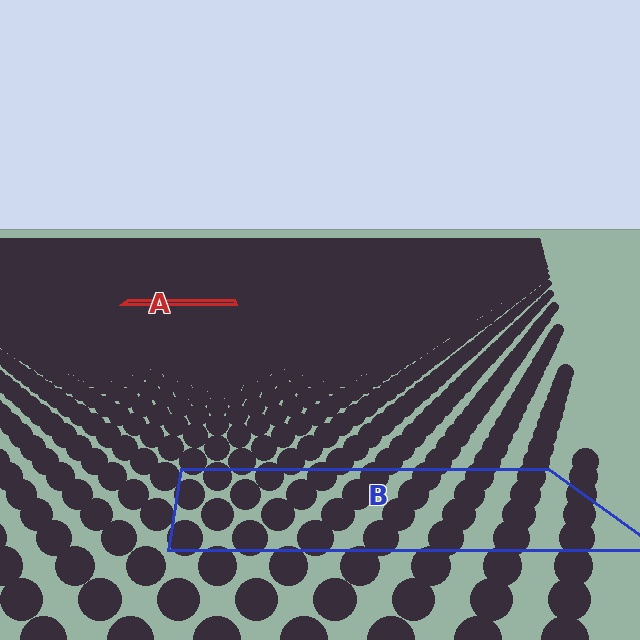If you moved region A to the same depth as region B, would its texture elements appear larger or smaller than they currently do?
They would appear larger. At a closer depth, the same texture elements are projected at a bigger on-screen size.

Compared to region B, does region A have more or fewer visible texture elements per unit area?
Region A has more texture elements per unit area — they are packed more densely because it is farther away.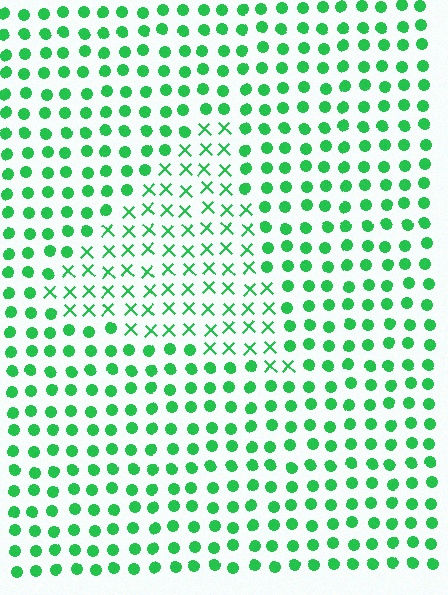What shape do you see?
I see a triangle.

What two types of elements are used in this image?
The image uses X marks inside the triangle region and circles outside it.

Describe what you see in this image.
The image is filled with small green elements arranged in a uniform grid. A triangle-shaped region contains X marks, while the surrounding area contains circles. The boundary is defined purely by the change in element shape.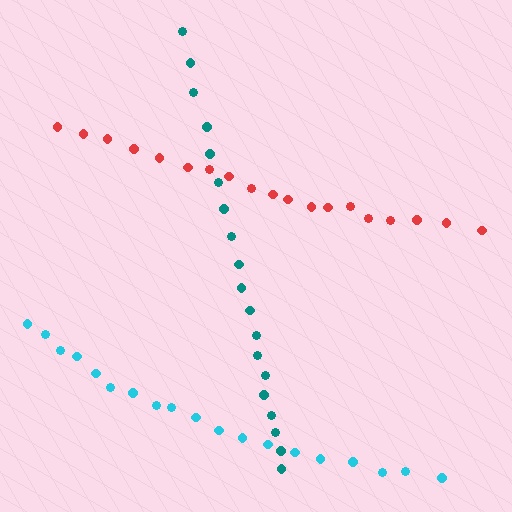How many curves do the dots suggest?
There are 3 distinct paths.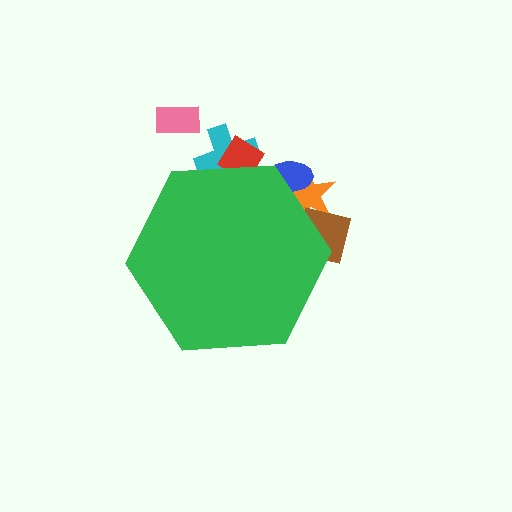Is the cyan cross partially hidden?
Yes, the cyan cross is partially hidden behind the green hexagon.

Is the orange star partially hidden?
Yes, the orange star is partially hidden behind the green hexagon.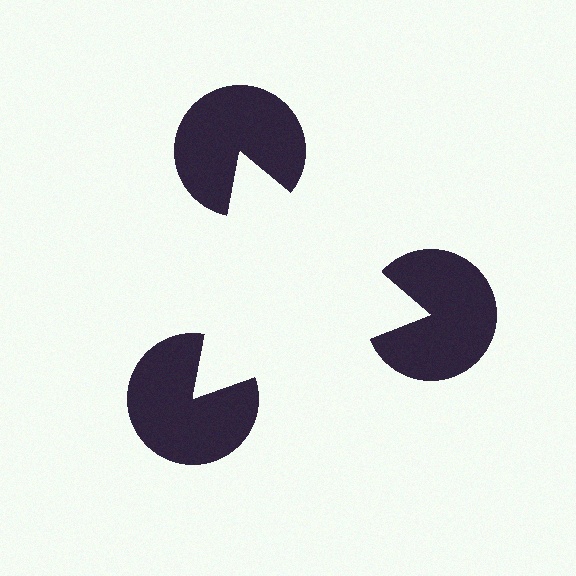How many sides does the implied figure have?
3 sides.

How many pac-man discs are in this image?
There are 3 — one at each vertex of the illusory triangle.